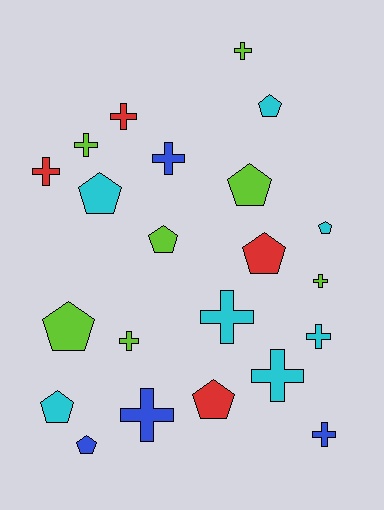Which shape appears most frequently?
Cross, with 12 objects.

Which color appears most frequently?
Lime, with 7 objects.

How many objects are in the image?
There are 22 objects.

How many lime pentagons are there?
There are 3 lime pentagons.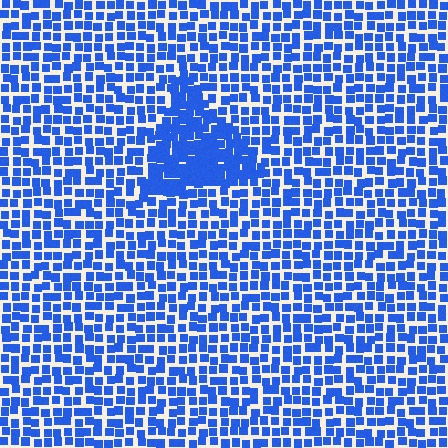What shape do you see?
I see a triangle.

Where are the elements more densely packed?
The elements are more densely packed inside the triangle boundary.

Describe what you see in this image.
The image contains small blue elements arranged at two different densities. A triangle-shaped region is visible where the elements are more densely packed than the surrounding area.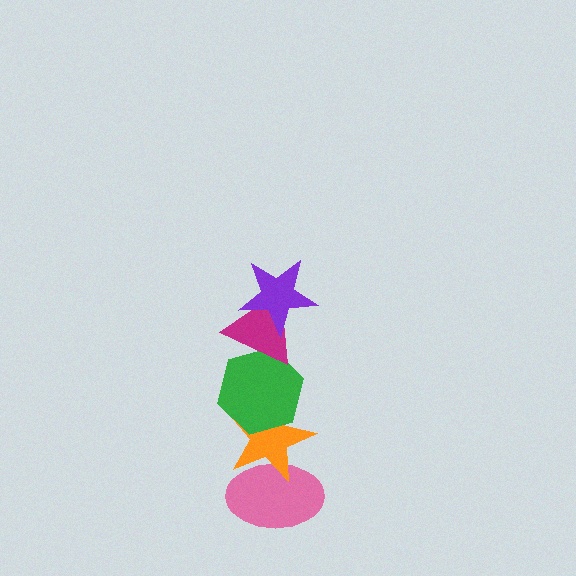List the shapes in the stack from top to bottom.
From top to bottom: the purple star, the magenta triangle, the green hexagon, the orange star, the pink ellipse.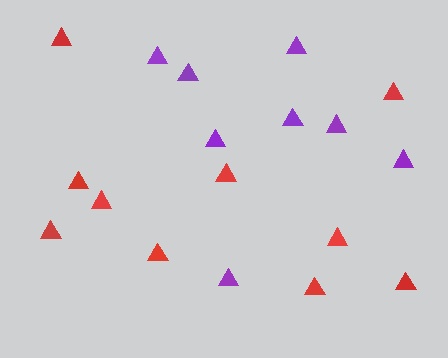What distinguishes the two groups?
There are 2 groups: one group of red triangles (10) and one group of purple triangles (8).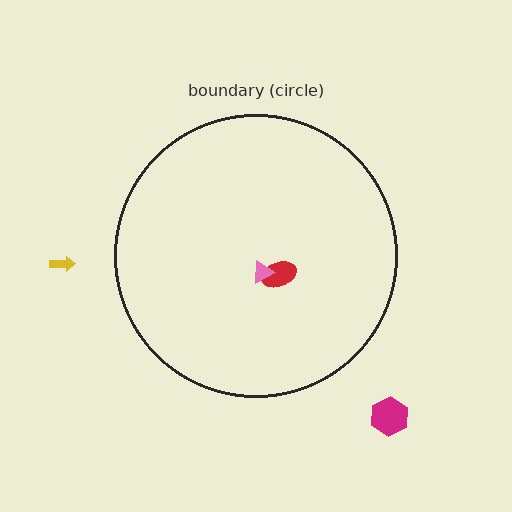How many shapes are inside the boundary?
2 inside, 2 outside.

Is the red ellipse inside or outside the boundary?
Inside.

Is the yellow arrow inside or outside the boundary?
Outside.